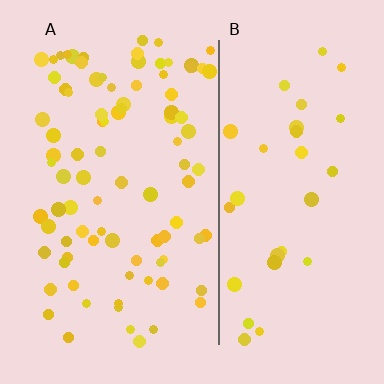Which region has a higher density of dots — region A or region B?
A (the left).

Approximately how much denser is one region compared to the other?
Approximately 2.7× — region A over region B.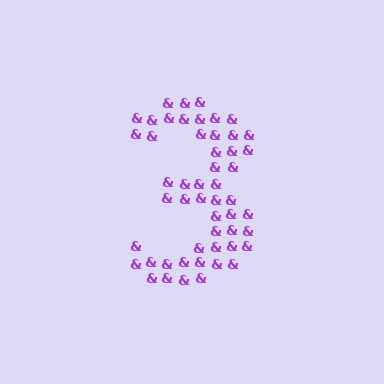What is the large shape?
The large shape is the digit 3.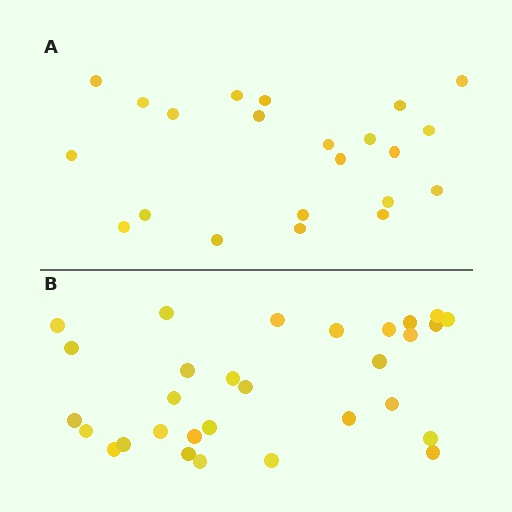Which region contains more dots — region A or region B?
Region B (the bottom region) has more dots.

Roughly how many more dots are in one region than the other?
Region B has roughly 8 or so more dots than region A.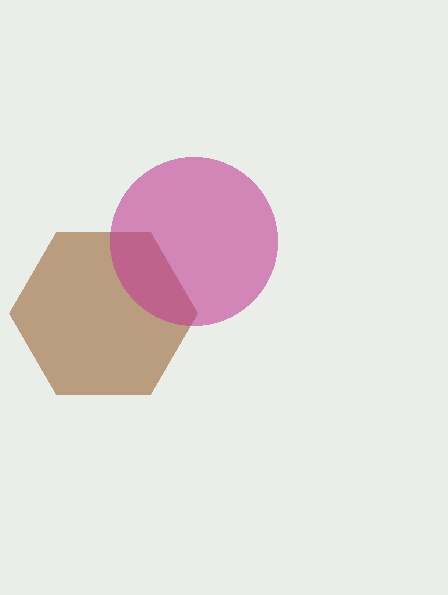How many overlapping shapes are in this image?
There are 2 overlapping shapes in the image.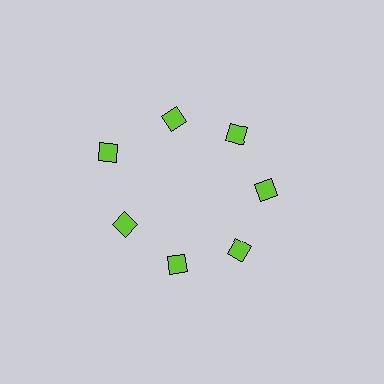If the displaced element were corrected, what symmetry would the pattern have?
It would have 7-fold rotational symmetry — the pattern would map onto itself every 51 degrees.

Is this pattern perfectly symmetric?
No. The 7 lime diamonds are arranged in a ring, but one element near the 10 o'clock position is pushed outward from the center, breaking the 7-fold rotational symmetry.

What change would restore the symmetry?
The symmetry would be restored by moving it inward, back onto the ring so that all 7 diamonds sit at equal angles and equal distance from the center.